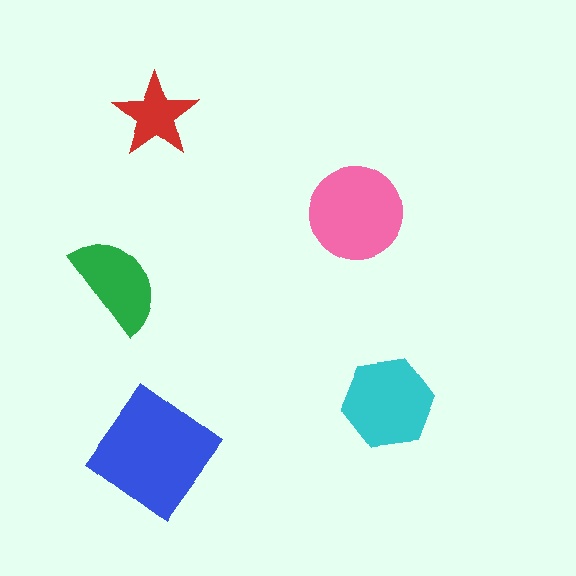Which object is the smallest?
The red star.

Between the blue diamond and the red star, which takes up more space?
The blue diamond.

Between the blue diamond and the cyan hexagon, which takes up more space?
The blue diamond.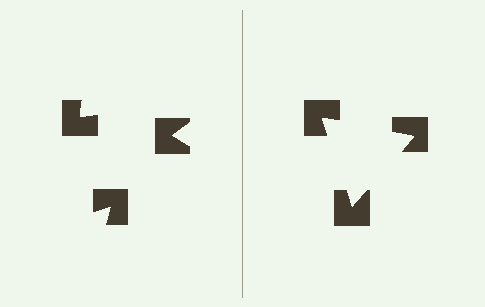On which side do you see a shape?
An illusory triangle appears on the right side. On the left side the wedge cuts are rotated, so no coherent shape forms.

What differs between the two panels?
The notched squares are positioned identically on both sides; only the wedge orientations differ. On the right they align to a triangle; on the left they are misaligned.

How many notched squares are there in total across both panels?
6 — 3 on each side.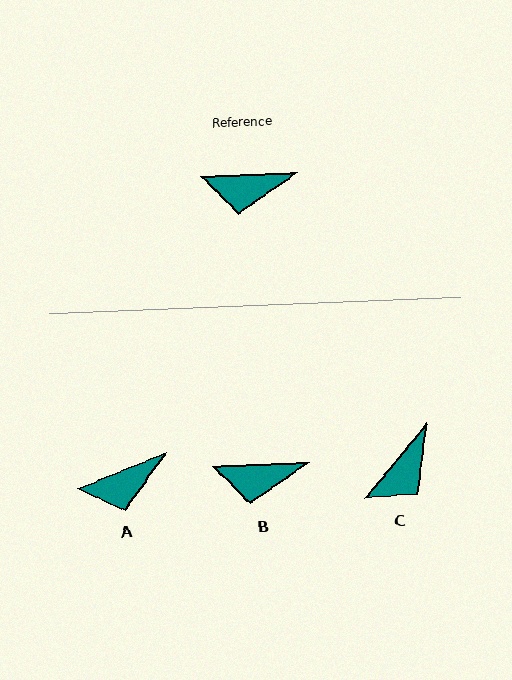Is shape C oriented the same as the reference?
No, it is off by about 48 degrees.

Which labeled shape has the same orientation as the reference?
B.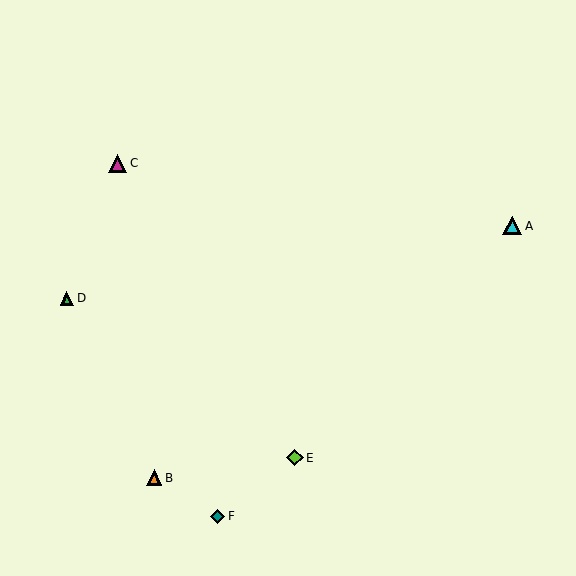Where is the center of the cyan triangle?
The center of the cyan triangle is at (512, 226).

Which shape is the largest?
The cyan triangle (labeled A) is the largest.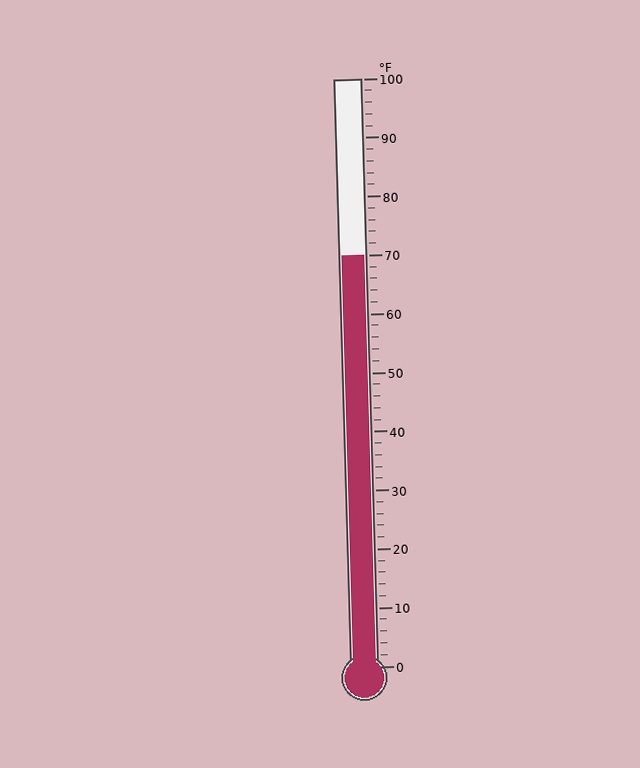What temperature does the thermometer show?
The thermometer shows approximately 70°F.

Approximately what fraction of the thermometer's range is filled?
The thermometer is filled to approximately 70% of its range.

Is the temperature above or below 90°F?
The temperature is below 90°F.